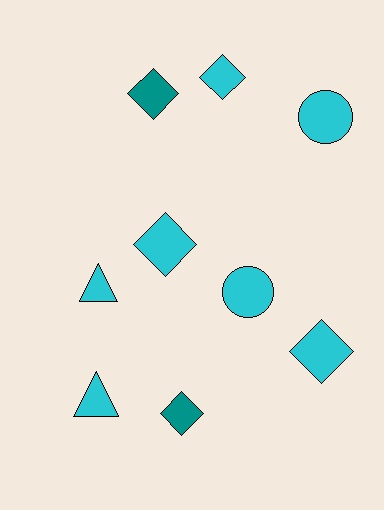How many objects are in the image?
There are 9 objects.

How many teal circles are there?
There are no teal circles.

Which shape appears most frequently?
Diamond, with 5 objects.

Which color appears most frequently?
Cyan, with 7 objects.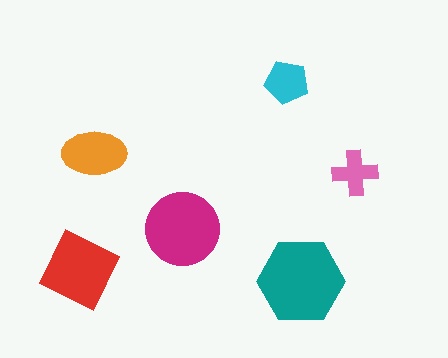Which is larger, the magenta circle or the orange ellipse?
The magenta circle.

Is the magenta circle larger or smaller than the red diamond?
Larger.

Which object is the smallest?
The pink cross.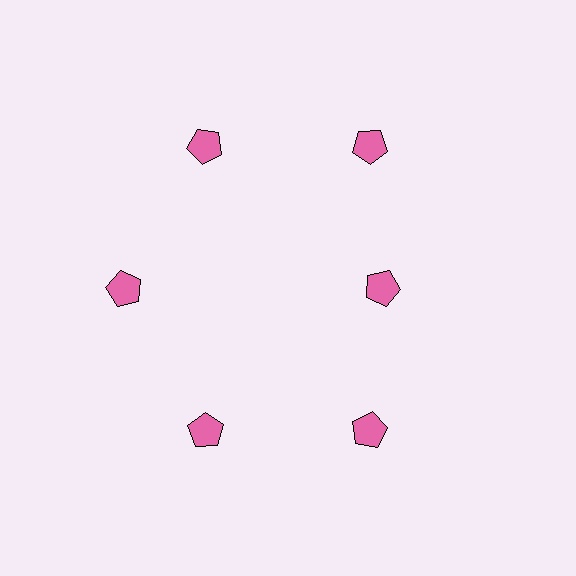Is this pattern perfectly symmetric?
No. The 6 pink pentagons are arranged in a ring, but one element near the 3 o'clock position is pulled inward toward the center, breaking the 6-fold rotational symmetry.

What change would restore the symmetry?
The symmetry would be restored by moving it outward, back onto the ring so that all 6 pentagons sit at equal angles and equal distance from the center.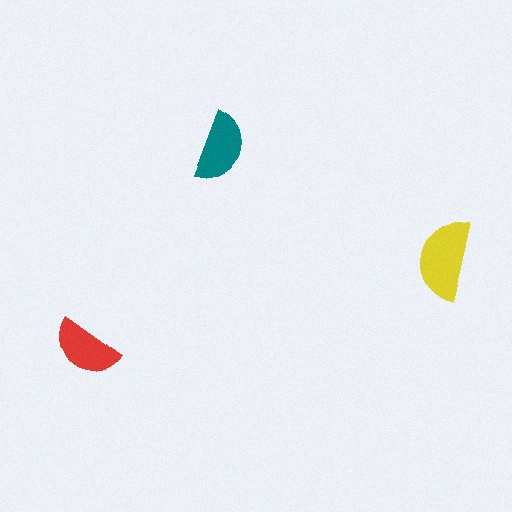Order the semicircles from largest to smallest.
the yellow one, the teal one, the red one.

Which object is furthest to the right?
The yellow semicircle is rightmost.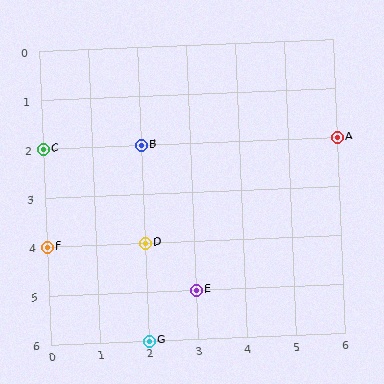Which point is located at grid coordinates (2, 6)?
Point G is at (2, 6).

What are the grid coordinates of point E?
Point E is at grid coordinates (3, 5).